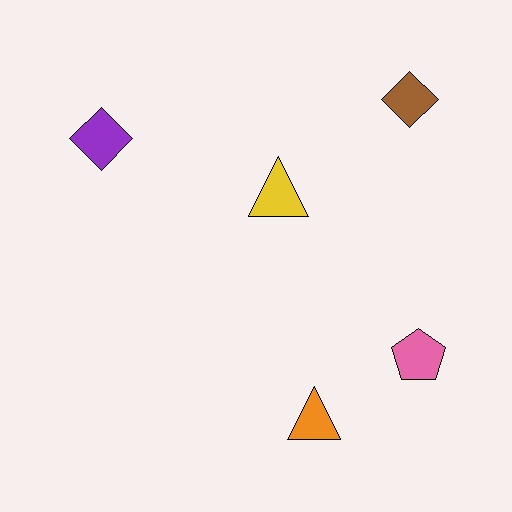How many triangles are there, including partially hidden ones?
There are 2 triangles.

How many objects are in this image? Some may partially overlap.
There are 5 objects.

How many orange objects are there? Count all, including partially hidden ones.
There is 1 orange object.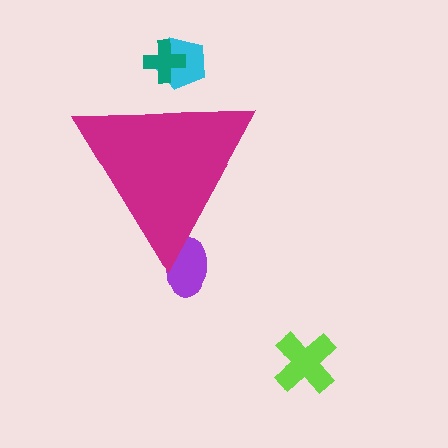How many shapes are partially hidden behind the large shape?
3 shapes are partially hidden.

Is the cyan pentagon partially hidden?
Yes, the cyan pentagon is partially hidden behind the magenta triangle.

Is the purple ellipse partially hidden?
Yes, the purple ellipse is partially hidden behind the magenta triangle.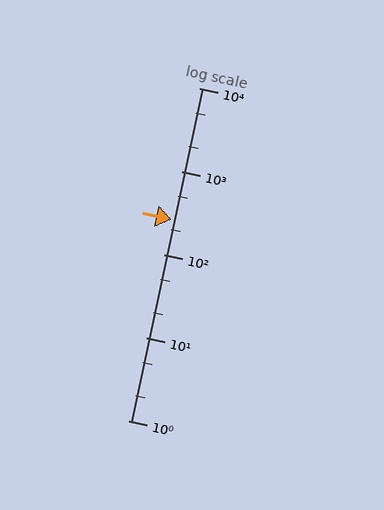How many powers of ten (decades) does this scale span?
The scale spans 4 decades, from 1 to 10000.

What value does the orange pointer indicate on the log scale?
The pointer indicates approximately 260.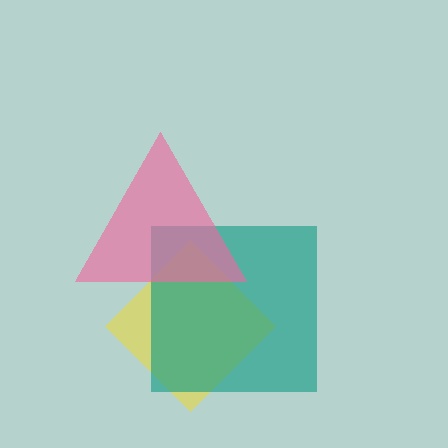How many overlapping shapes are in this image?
There are 3 overlapping shapes in the image.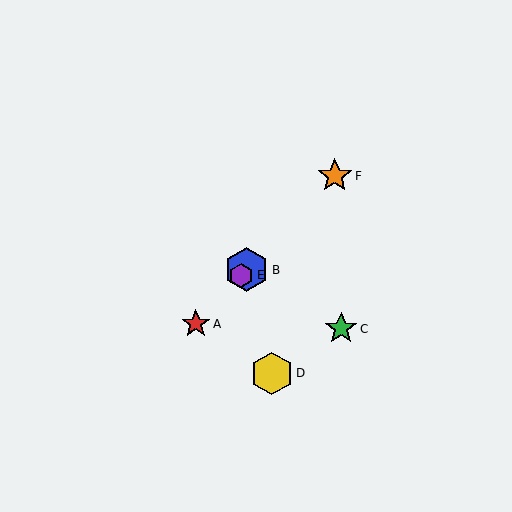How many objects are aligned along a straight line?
4 objects (A, B, E, F) are aligned along a straight line.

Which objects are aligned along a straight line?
Objects A, B, E, F are aligned along a straight line.